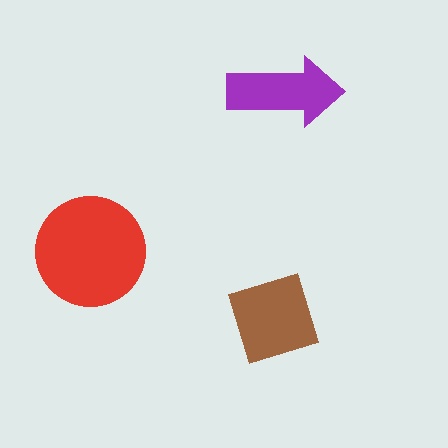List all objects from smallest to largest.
The purple arrow, the brown square, the red circle.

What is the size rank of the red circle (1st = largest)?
1st.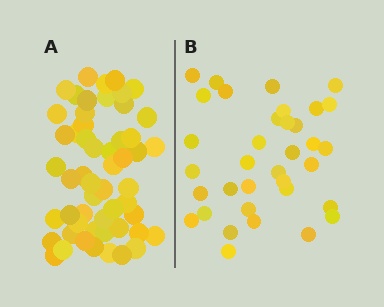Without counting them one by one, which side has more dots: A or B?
Region A (the left region) has more dots.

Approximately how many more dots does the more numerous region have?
Region A has approximately 20 more dots than region B.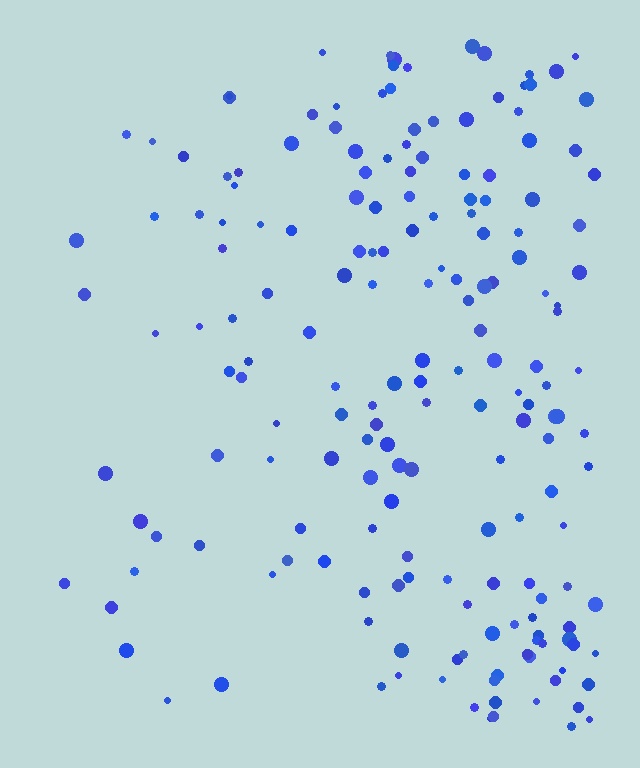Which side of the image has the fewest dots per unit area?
The left.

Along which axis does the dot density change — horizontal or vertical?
Horizontal.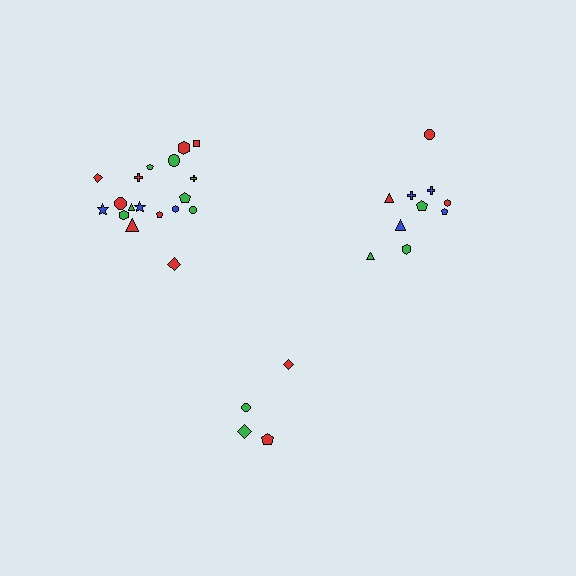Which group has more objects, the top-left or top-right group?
The top-left group.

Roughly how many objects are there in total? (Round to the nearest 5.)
Roughly 30 objects in total.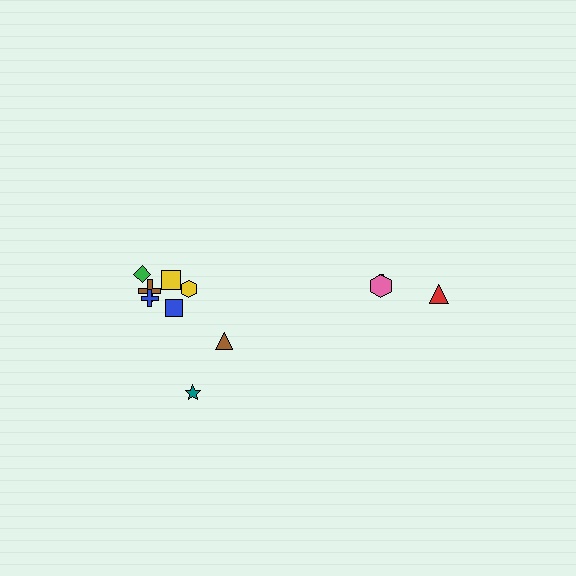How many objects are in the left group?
There are 8 objects.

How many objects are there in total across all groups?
There are 11 objects.